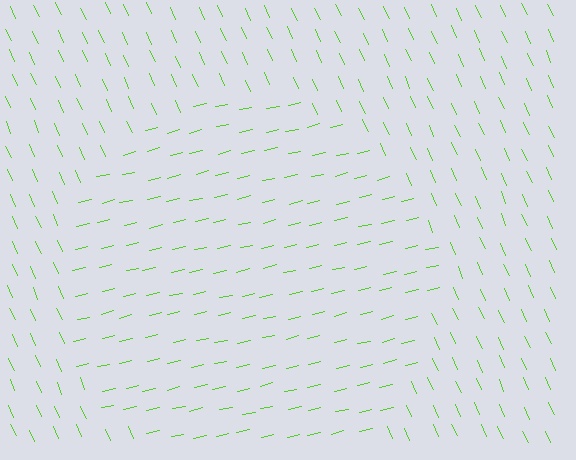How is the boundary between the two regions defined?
The boundary is defined purely by a change in line orientation (approximately 79 degrees difference). All lines are the same color and thickness.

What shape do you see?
I see a circle.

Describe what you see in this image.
The image is filled with small lime line segments. A circle region in the image has lines oriented differently from the surrounding lines, creating a visible texture boundary.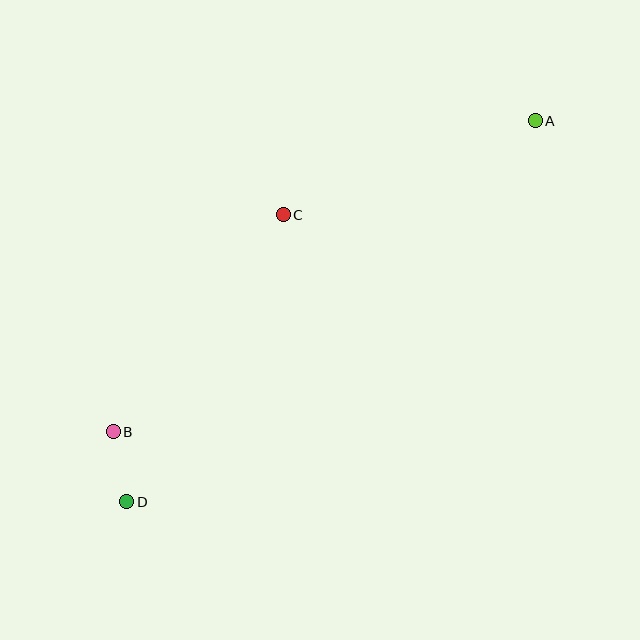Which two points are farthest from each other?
Points A and D are farthest from each other.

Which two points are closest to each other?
Points B and D are closest to each other.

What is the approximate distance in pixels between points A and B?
The distance between A and B is approximately 524 pixels.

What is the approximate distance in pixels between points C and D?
The distance between C and D is approximately 327 pixels.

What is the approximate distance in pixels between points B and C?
The distance between B and C is approximately 276 pixels.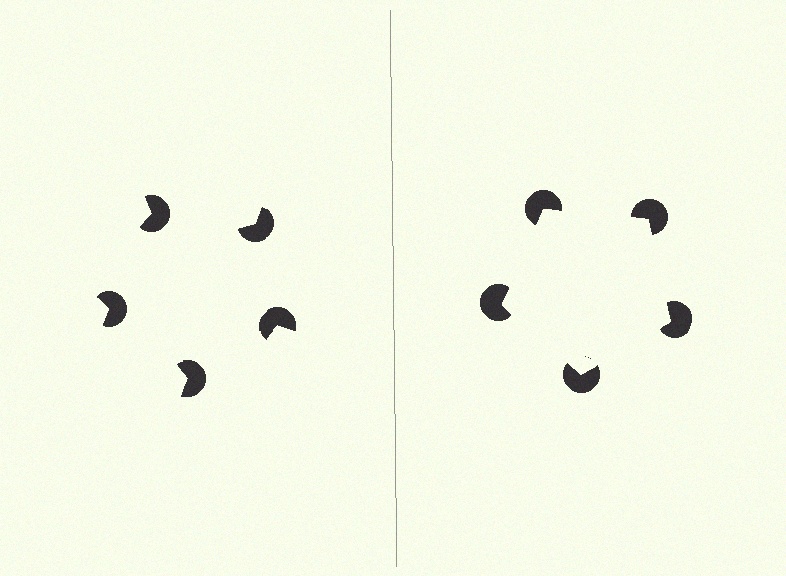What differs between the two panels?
The pac-man discs are positioned identically on both sides; only the wedge orientations differ. On the right they align to a pentagon; on the left they are misaligned.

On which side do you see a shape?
An illusory pentagon appears on the right side. On the left side the wedge cuts are rotated, so no coherent shape forms.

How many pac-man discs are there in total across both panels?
10 — 5 on each side.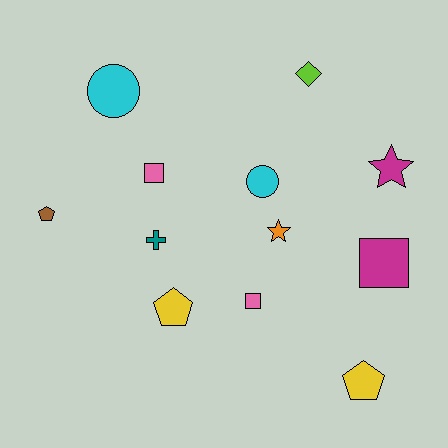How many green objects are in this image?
There are no green objects.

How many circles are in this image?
There are 2 circles.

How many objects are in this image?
There are 12 objects.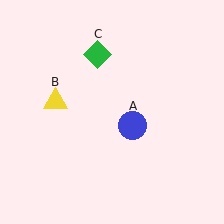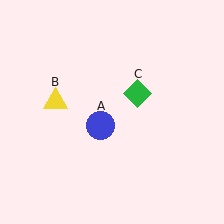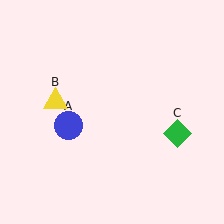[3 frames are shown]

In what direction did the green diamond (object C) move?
The green diamond (object C) moved down and to the right.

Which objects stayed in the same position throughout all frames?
Yellow triangle (object B) remained stationary.